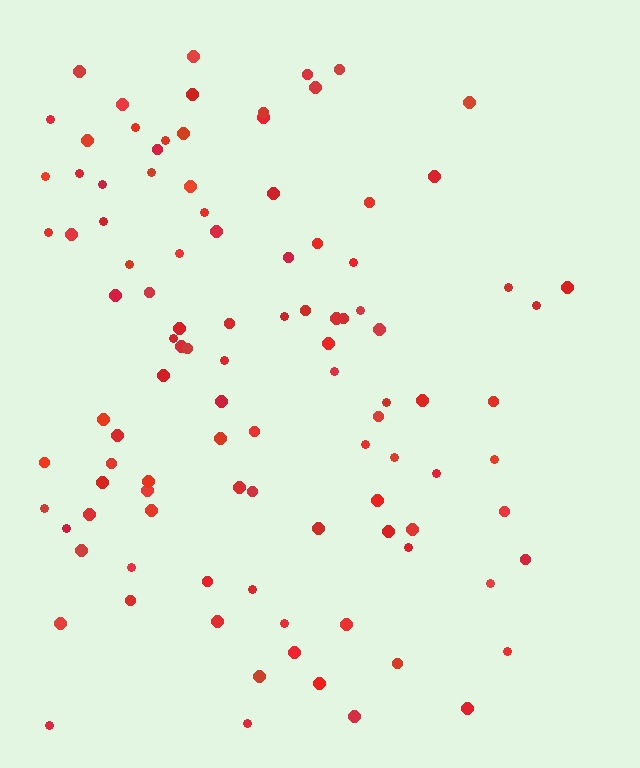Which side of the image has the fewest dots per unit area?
The right.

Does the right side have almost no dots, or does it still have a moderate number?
Still a moderate number, just noticeably fewer than the left.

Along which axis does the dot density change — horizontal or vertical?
Horizontal.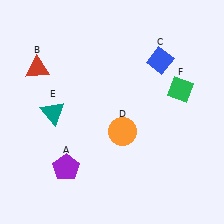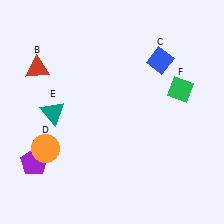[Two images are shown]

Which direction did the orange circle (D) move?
The orange circle (D) moved left.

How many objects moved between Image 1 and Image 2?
2 objects moved between the two images.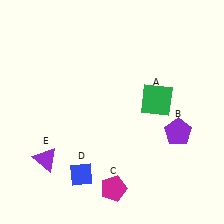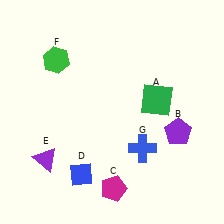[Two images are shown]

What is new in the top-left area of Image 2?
A green hexagon (F) was added in the top-left area of Image 2.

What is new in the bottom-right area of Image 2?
A blue cross (G) was added in the bottom-right area of Image 2.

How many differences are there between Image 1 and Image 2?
There are 2 differences between the two images.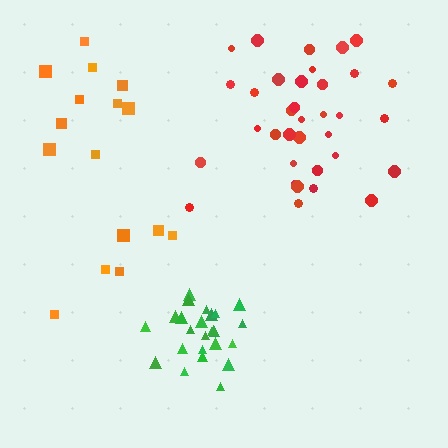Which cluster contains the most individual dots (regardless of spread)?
Red (35).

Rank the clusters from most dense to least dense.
green, red, orange.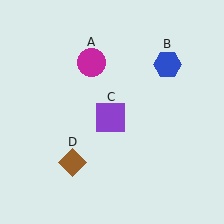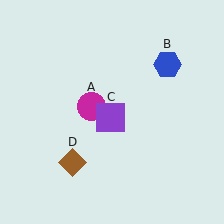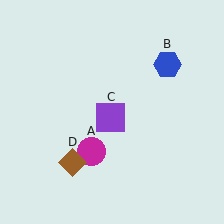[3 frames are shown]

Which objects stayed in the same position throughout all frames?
Blue hexagon (object B) and purple square (object C) and brown diamond (object D) remained stationary.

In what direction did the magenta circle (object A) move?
The magenta circle (object A) moved down.